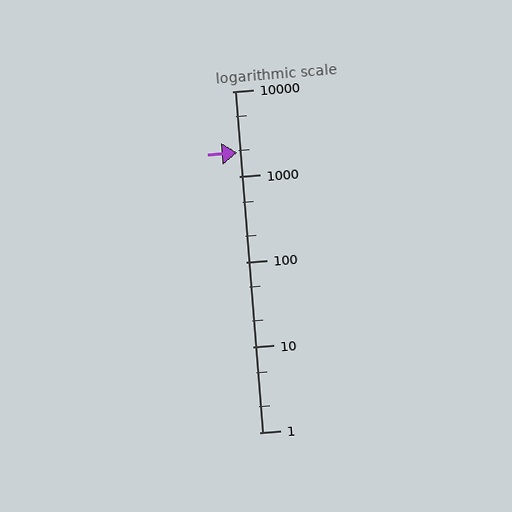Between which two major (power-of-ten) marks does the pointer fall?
The pointer is between 1000 and 10000.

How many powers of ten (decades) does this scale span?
The scale spans 4 decades, from 1 to 10000.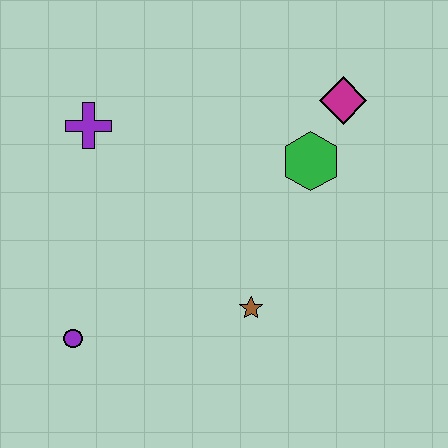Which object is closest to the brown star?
The green hexagon is closest to the brown star.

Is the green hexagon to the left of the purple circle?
No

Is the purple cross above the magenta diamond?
No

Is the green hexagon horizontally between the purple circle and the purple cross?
No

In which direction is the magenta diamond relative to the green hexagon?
The magenta diamond is above the green hexagon.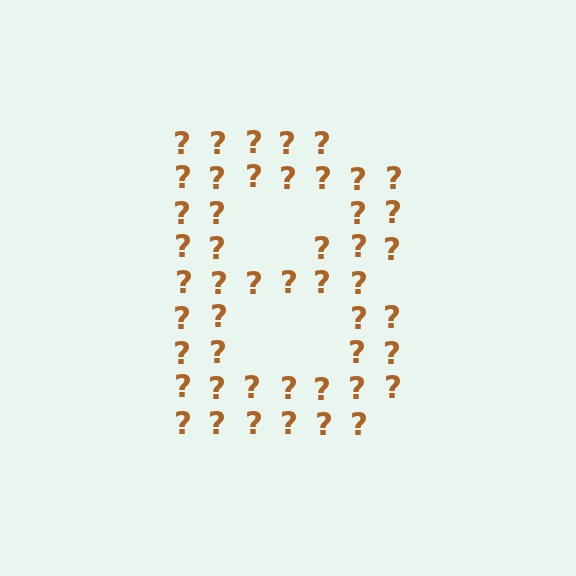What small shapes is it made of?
It is made of small question marks.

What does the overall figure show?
The overall figure shows the letter B.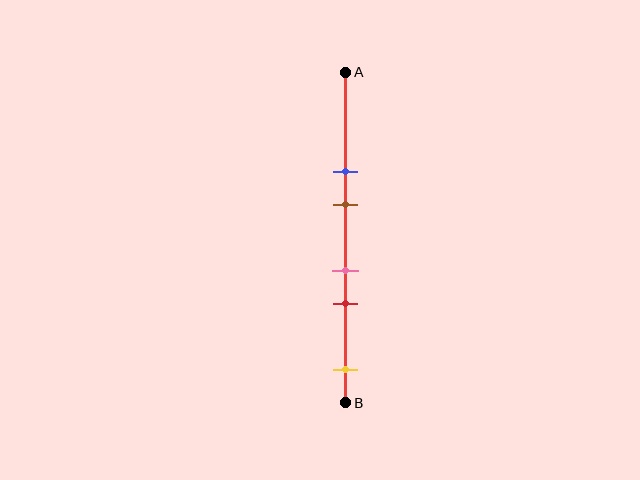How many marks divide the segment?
There are 5 marks dividing the segment.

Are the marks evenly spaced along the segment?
No, the marks are not evenly spaced.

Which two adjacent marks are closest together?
The pink and red marks are the closest adjacent pair.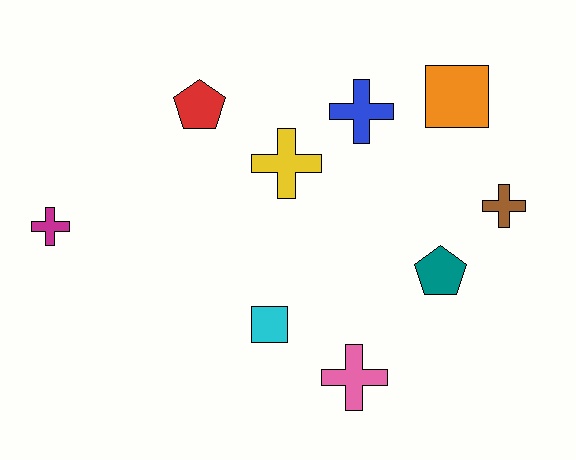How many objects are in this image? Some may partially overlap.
There are 9 objects.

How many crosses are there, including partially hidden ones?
There are 5 crosses.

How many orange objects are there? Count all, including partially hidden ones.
There is 1 orange object.